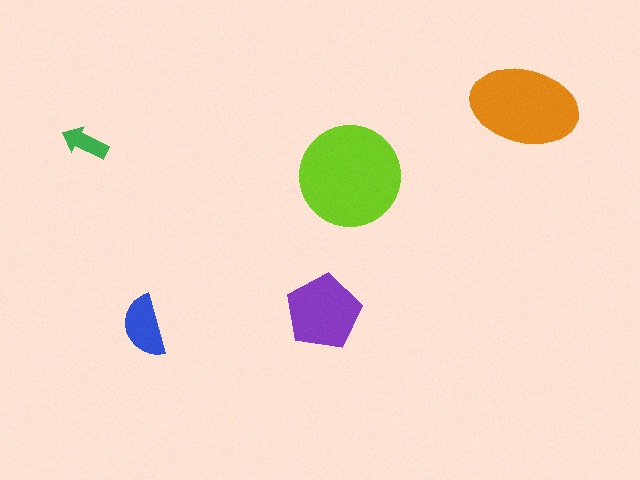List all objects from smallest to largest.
The green arrow, the blue semicircle, the purple pentagon, the orange ellipse, the lime circle.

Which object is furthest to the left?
The green arrow is leftmost.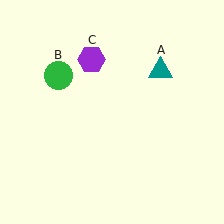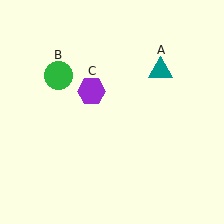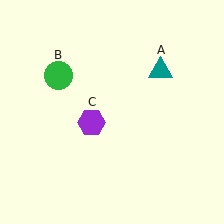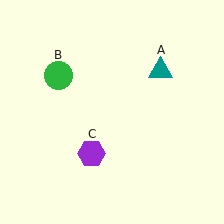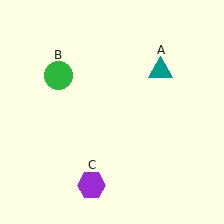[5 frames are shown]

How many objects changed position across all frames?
1 object changed position: purple hexagon (object C).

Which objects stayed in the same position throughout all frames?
Teal triangle (object A) and green circle (object B) remained stationary.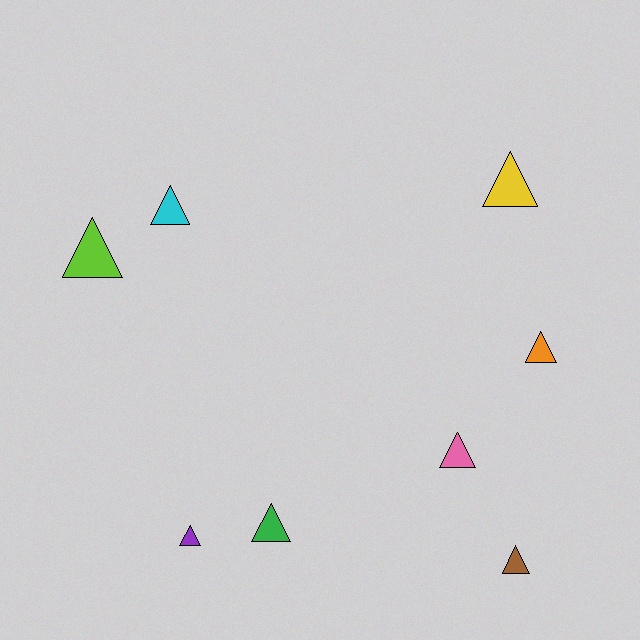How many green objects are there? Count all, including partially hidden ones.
There is 1 green object.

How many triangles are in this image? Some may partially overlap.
There are 8 triangles.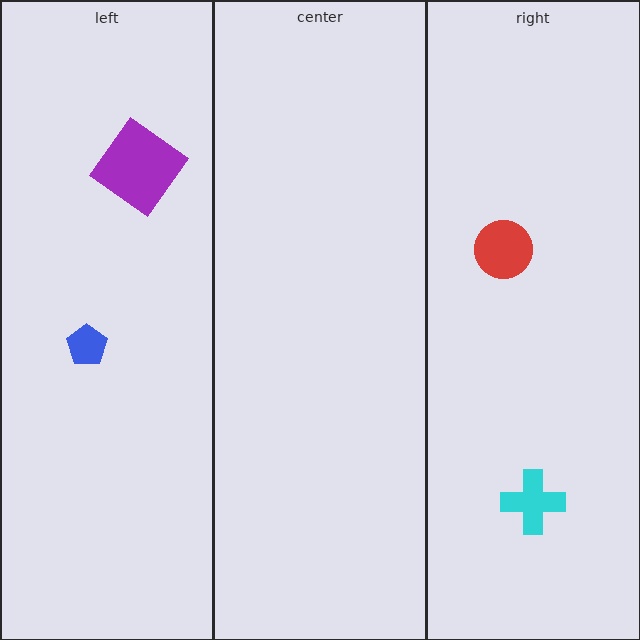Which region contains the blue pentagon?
The left region.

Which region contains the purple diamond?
The left region.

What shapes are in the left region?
The purple diamond, the blue pentagon.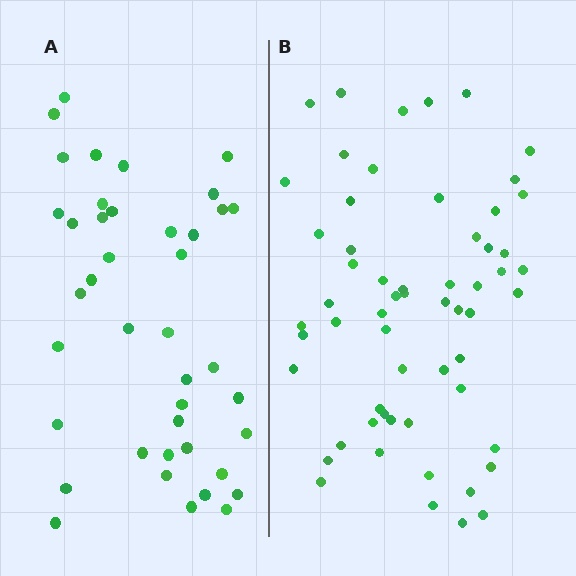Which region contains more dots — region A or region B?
Region B (the right region) has more dots.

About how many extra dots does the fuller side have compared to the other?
Region B has approximately 20 more dots than region A.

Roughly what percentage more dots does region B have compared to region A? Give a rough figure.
About 45% more.